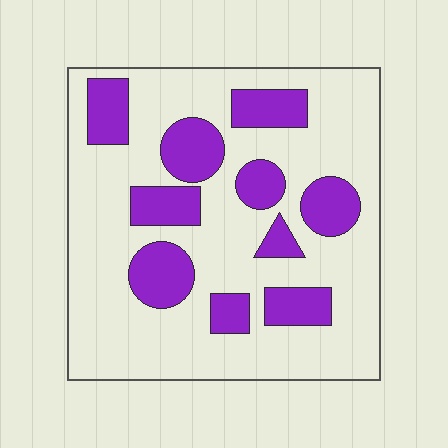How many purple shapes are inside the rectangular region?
10.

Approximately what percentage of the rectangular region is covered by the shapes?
Approximately 25%.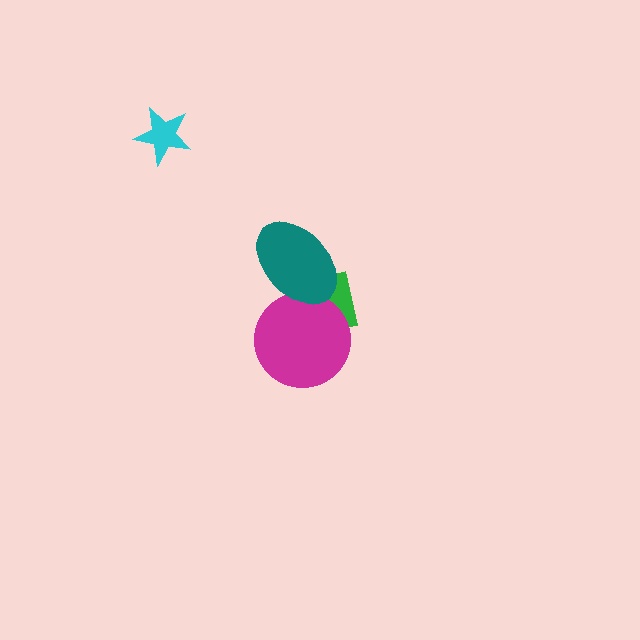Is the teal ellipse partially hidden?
No, no other shape covers it.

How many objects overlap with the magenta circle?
2 objects overlap with the magenta circle.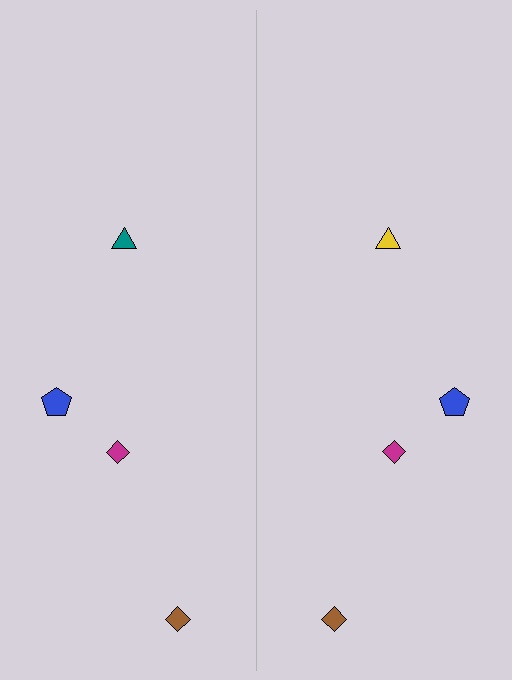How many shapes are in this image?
There are 8 shapes in this image.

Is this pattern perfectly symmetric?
No, the pattern is not perfectly symmetric. The yellow triangle on the right side breaks the symmetry — its mirror counterpart is teal.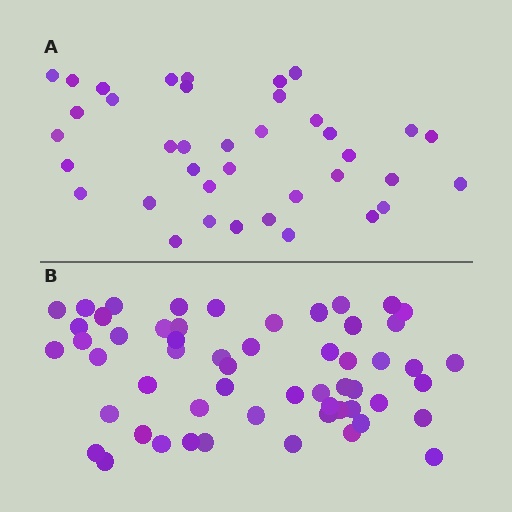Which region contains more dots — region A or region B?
Region B (the bottom region) has more dots.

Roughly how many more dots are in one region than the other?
Region B has approximately 20 more dots than region A.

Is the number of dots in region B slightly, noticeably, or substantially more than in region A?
Region B has substantially more. The ratio is roughly 1.5 to 1.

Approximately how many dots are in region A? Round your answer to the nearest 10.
About 40 dots. (The exact count is 38, which rounds to 40.)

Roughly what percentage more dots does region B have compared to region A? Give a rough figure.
About 45% more.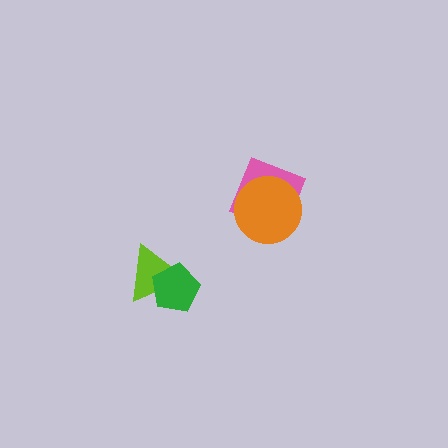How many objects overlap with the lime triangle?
1 object overlaps with the lime triangle.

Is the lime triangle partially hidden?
Yes, it is partially covered by another shape.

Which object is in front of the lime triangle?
The green pentagon is in front of the lime triangle.